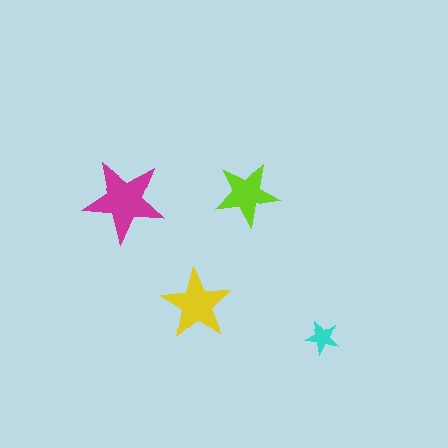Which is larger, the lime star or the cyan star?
The lime one.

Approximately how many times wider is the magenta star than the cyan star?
About 2.5 times wider.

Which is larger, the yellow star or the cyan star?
The yellow one.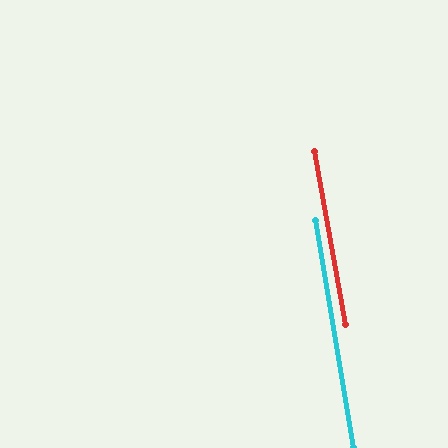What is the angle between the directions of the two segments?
Approximately 1 degree.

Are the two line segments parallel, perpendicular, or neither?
Parallel — their directions differ by only 0.5°.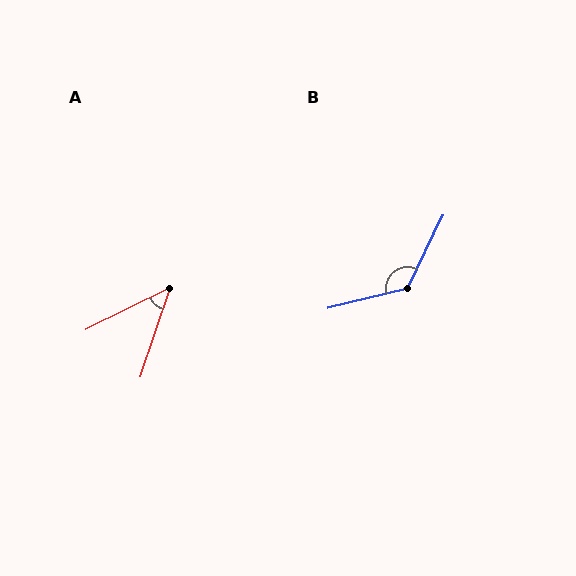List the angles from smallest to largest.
A (45°), B (130°).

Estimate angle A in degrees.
Approximately 45 degrees.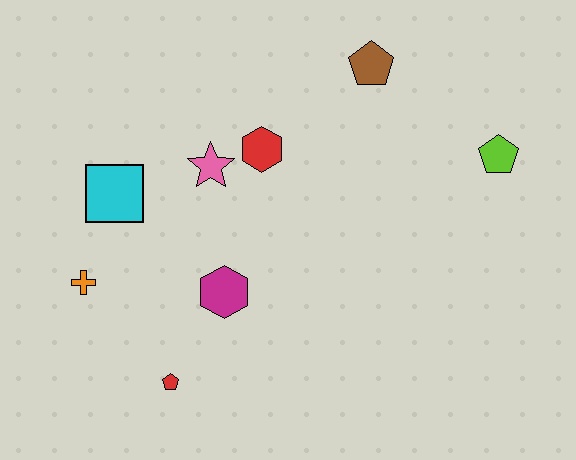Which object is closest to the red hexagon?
The pink star is closest to the red hexagon.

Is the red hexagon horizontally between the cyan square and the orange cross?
No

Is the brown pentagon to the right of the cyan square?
Yes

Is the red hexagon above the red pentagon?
Yes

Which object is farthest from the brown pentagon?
The red pentagon is farthest from the brown pentagon.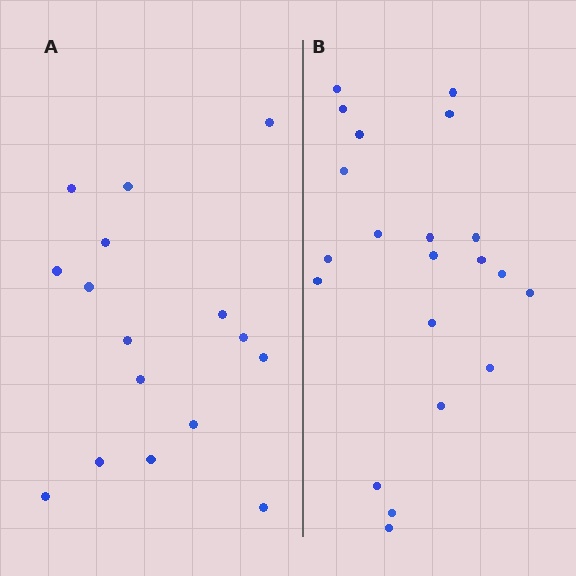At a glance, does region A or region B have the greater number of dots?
Region B (the right region) has more dots.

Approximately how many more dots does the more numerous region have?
Region B has about 5 more dots than region A.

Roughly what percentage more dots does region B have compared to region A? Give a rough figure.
About 30% more.